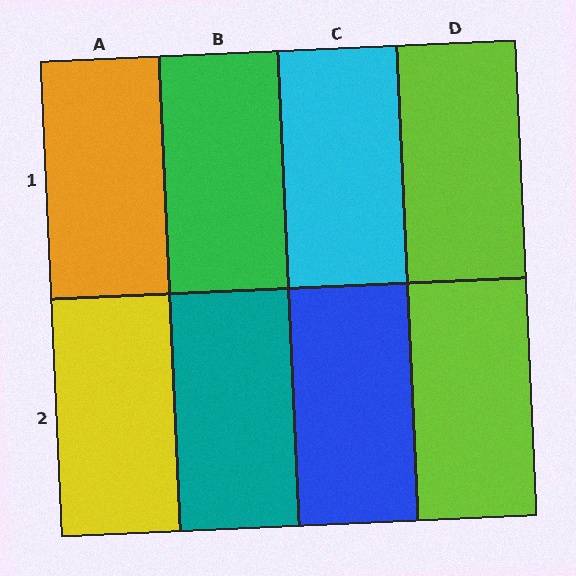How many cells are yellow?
1 cell is yellow.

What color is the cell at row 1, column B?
Green.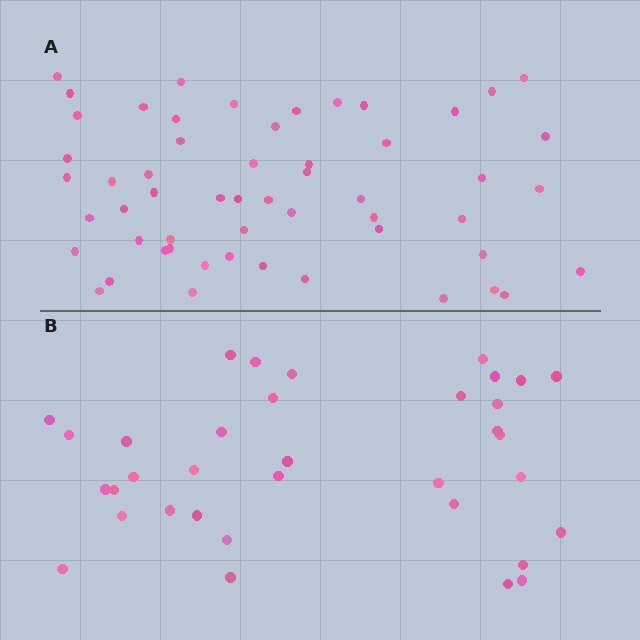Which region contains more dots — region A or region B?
Region A (the top region) has more dots.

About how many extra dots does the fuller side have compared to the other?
Region A has approximately 20 more dots than region B.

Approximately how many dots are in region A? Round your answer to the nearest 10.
About 60 dots. (The exact count is 55, which rounds to 60.)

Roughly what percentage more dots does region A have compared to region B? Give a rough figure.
About 55% more.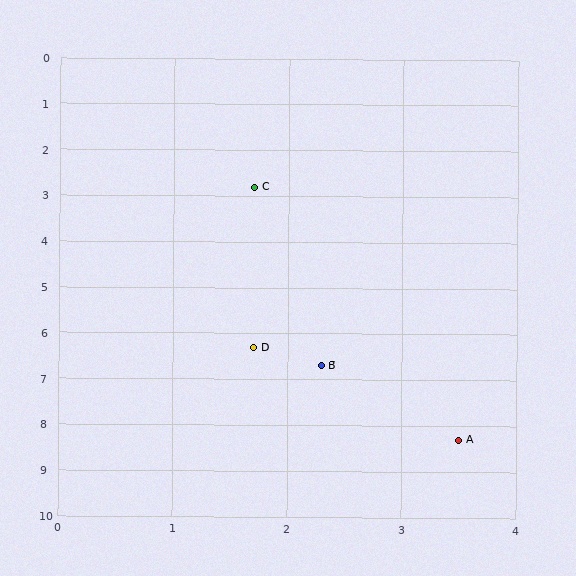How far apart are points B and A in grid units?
Points B and A are about 2.0 grid units apart.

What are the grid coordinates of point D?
Point D is at approximately (1.7, 6.3).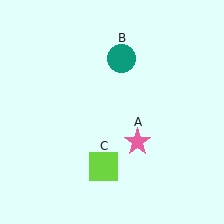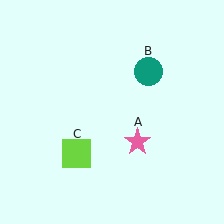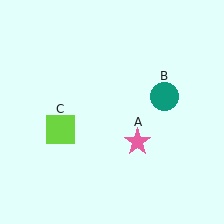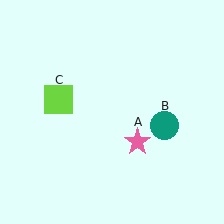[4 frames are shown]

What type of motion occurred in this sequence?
The teal circle (object B), lime square (object C) rotated clockwise around the center of the scene.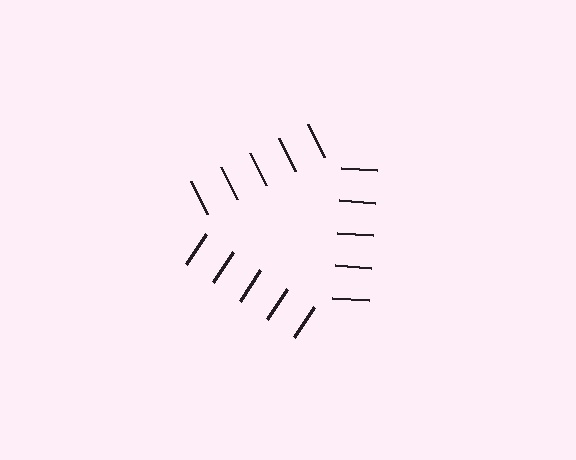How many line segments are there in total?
15 — 5 along each of the 3 edges.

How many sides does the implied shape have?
3 sides — the line-ends trace a triangle.